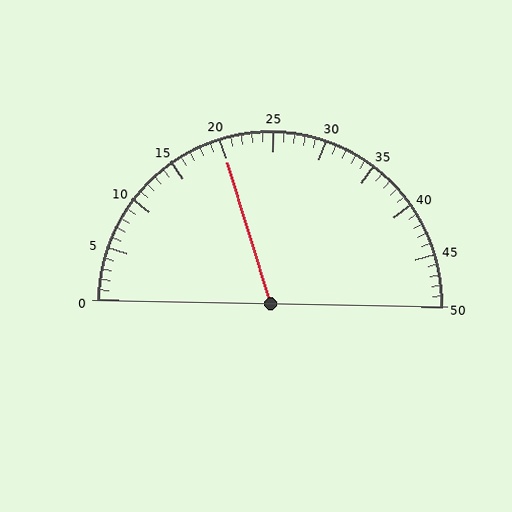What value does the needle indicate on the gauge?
The needle indicates approximately 20.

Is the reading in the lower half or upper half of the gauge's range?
The reading is in the lower half of the range (0 to 50).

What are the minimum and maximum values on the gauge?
The gauge ranges from 0 to 50.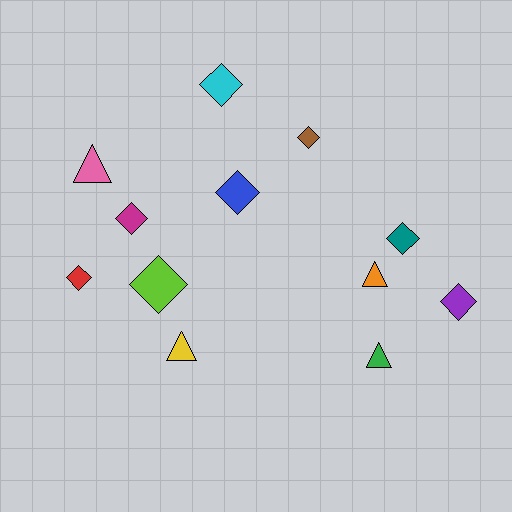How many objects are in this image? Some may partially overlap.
There are 12 objects.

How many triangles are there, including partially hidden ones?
There are 4 triangles.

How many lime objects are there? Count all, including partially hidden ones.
There is 1 lime object.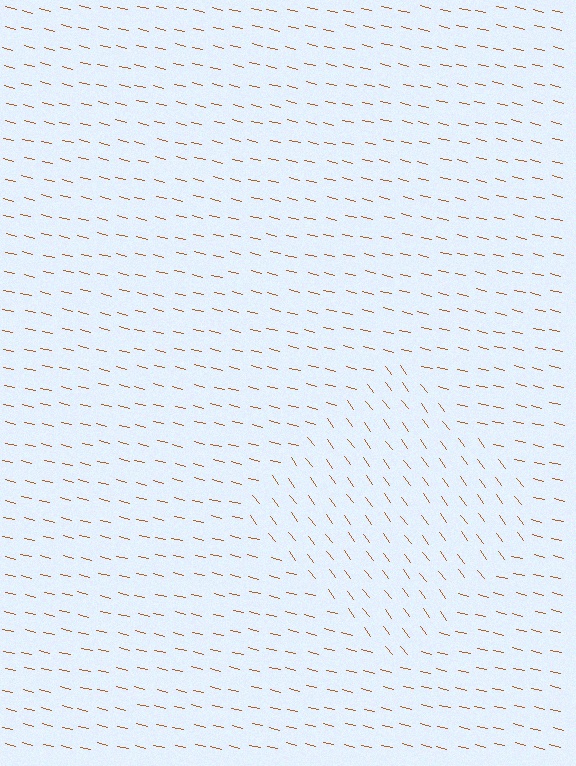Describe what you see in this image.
The image is filled with small brown line segments. A diamond region in the image has lines oriented differently from the surrounding lines, creating a visible texture boundary.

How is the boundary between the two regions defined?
The boundary is defined purely by a change in line orientation (approximately 39 degrees difference). All lines are the same color and thickness.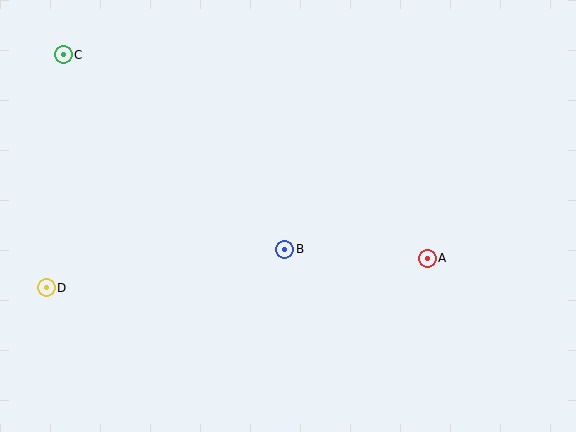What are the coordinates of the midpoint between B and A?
The midpoint between B and A is at (356, 254).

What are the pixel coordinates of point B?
Point B is at (285, 249).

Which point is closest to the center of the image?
Point B at (285, 249) is closest to the center.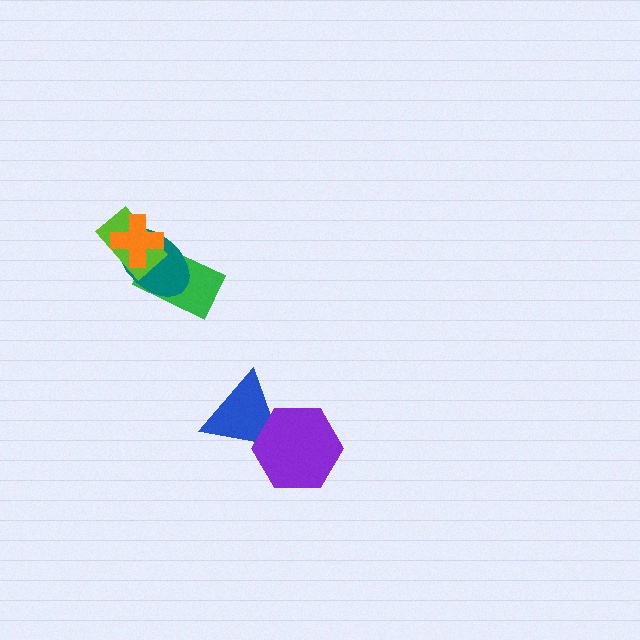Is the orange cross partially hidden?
No, no other shape covers it.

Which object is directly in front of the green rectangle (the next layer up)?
The teal ellipse is directly in front of the green rectangle.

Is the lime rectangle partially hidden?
Yes, it is partially covered by another shape.